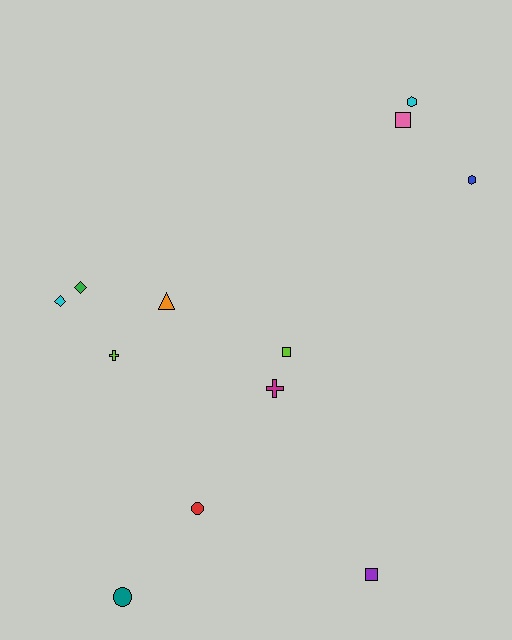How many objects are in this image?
There are 12 objects.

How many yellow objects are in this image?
There are no yellow objects.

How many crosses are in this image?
There are 2 crosses.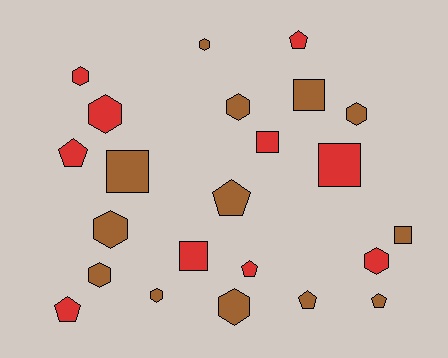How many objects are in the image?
There are 23 objects.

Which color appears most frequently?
Brown, with 13 objects.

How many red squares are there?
There are 3 red squares.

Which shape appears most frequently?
Hexagon, with 10 objects.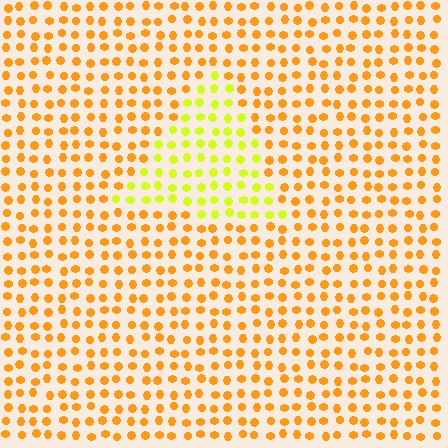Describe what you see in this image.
The image is filled with small orange elements in a uniform arrangement. A triangle-shaped region is visible where the elements are tinted to a slightly different hue, forming a subtle color boundary.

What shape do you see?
I see a triangle.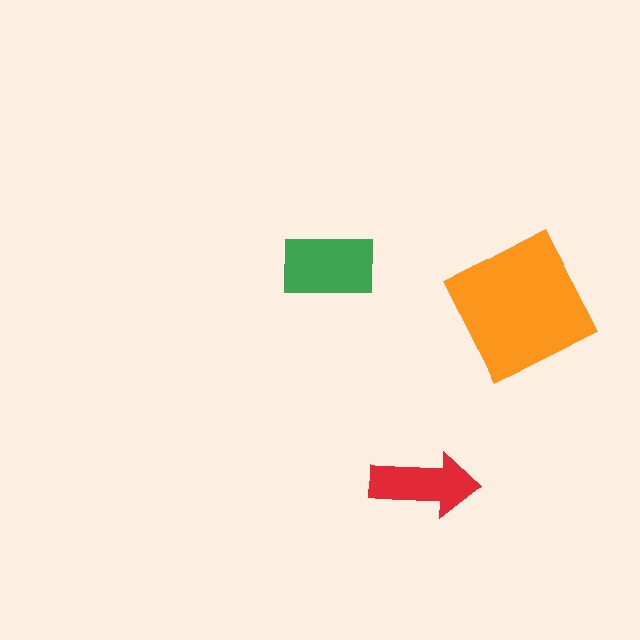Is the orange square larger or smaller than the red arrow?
Larger.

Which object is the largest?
The orange square.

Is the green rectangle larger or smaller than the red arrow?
Larger.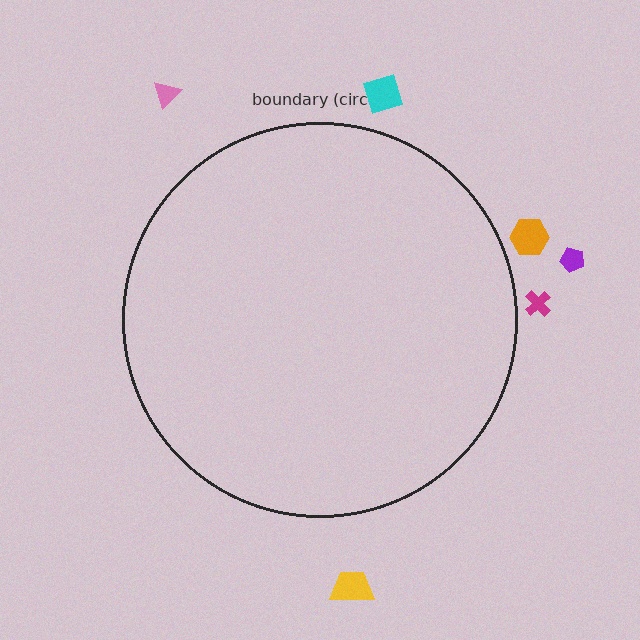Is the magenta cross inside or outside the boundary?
Outside.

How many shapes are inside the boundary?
0 inside, 6 outside.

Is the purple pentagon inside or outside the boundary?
Outside.